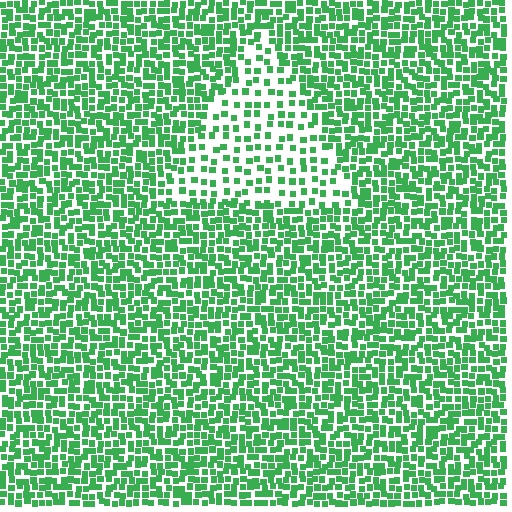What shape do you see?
I see a triangle.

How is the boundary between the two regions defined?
The boundary is defined by a change in element density (approximately 2.2x ratio). All elements are the same color, size, and shape.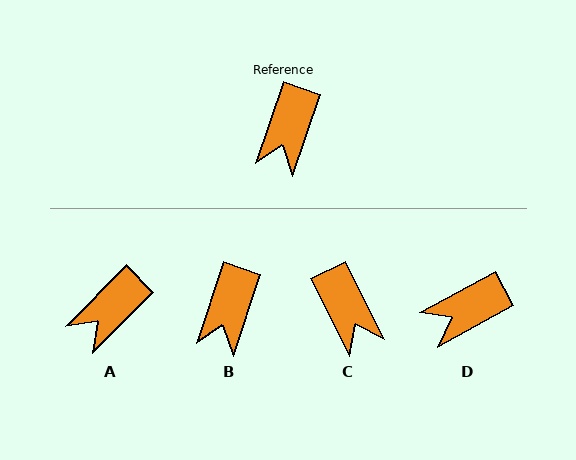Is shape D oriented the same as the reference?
No, it is off by about 43 degrees.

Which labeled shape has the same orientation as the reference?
B.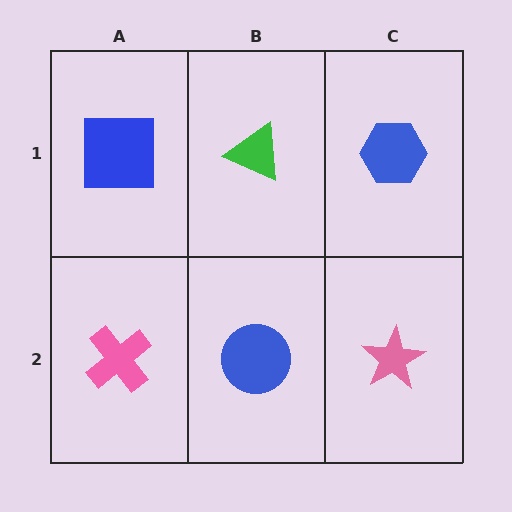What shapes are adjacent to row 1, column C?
A pink star (row 2, column C), a green triangle (row 1, column B).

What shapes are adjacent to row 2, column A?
A blue square (row 1, column A), a blue circle (row 2, column B).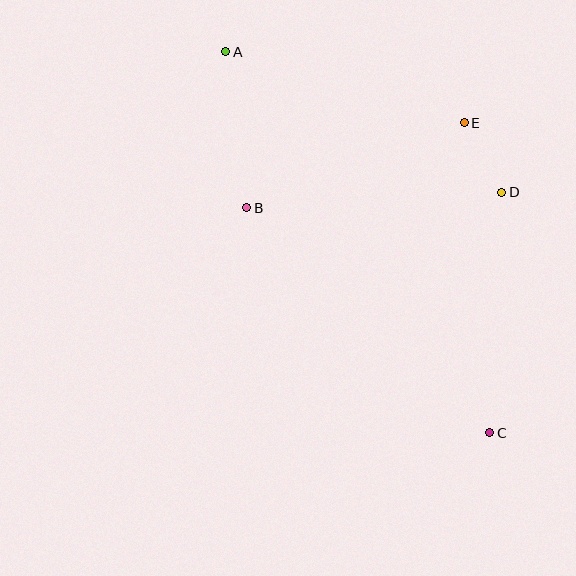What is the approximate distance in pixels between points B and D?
The distance between B and D is approximately 255 pixels.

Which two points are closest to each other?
Points D and E are closest to each other.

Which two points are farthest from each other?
Points A and C are farthest from each other.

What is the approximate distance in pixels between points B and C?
The distance between B and C is approximately 332 pixels.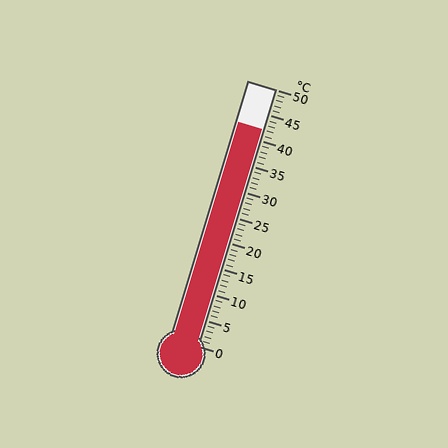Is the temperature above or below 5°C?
The temperature is above 5°C.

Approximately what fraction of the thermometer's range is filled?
The thermometer is filled to approximately 85% of its range.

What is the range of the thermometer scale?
The thermometer scale ranges from 0°C to 50°C.